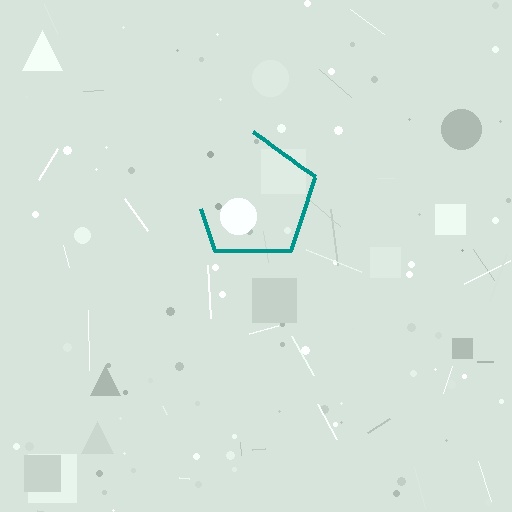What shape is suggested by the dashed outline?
The dashed outline suggests a pentagon.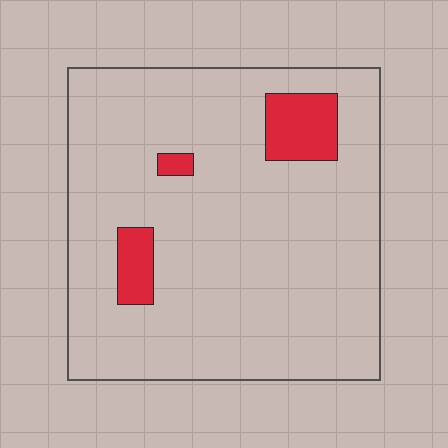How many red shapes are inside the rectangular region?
3.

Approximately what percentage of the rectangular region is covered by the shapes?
Approximately 10%.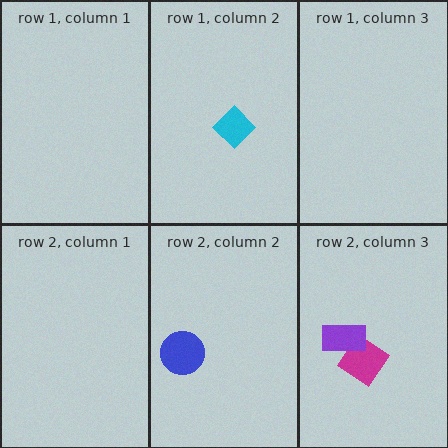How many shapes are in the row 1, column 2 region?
1.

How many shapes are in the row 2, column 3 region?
2.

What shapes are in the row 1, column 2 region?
The cyan diamond.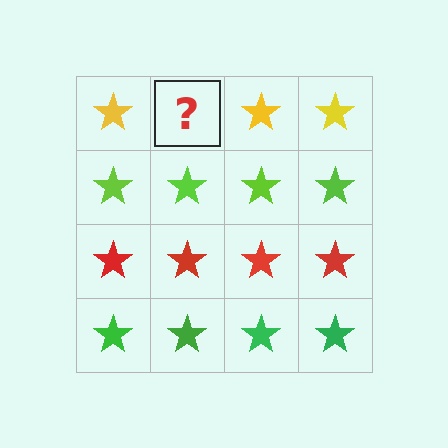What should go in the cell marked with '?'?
The missing cell should contain a yellow star.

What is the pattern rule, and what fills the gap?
The rule is that each row has a consistent color. The gap should be filled with a yellow star.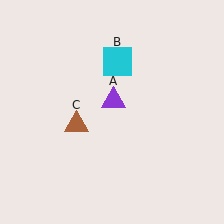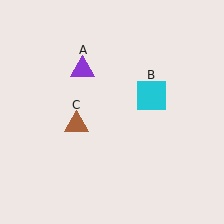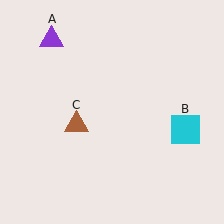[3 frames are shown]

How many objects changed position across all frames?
2 objects changed position: purple triangle (object A), cyan square (object B).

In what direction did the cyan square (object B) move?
The cyan square (object B) moved down and to the right.